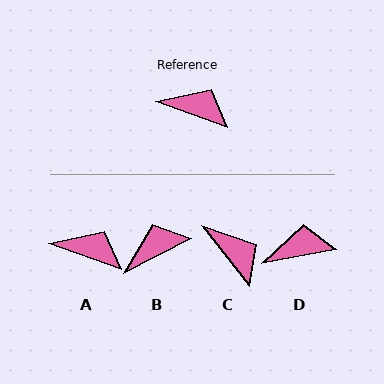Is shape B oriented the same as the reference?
No, it is off by about 47 degrees.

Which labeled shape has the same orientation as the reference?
A.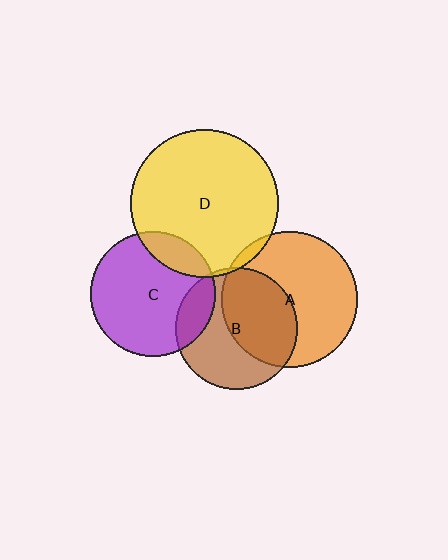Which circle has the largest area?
Circle D (yellow).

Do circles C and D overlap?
Yes.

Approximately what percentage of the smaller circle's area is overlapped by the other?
Approximately 15%.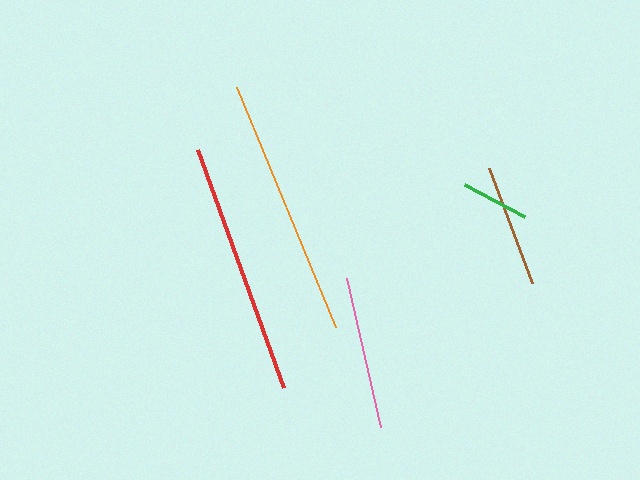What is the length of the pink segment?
The pink segment is approximately 153 pixels long.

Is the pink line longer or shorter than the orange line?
The orange line is longer than the pink line.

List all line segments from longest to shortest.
From longest to shortest: orange, red, pink, brown, green.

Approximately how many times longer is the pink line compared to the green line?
The pink line is approximately 2.2 times the length of the green line.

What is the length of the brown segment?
The brown segment is approximately 123 pixels long.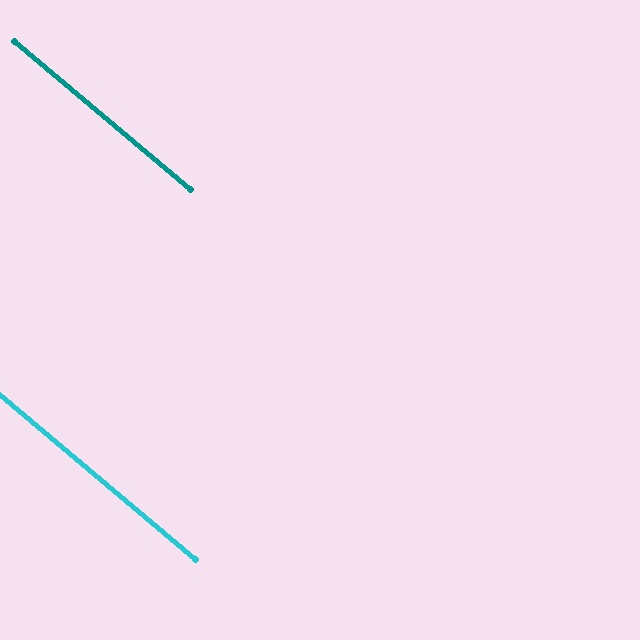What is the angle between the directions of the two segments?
Approximately 0 degrees.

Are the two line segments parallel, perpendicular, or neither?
Parallel — their directions differ by only 0.1°.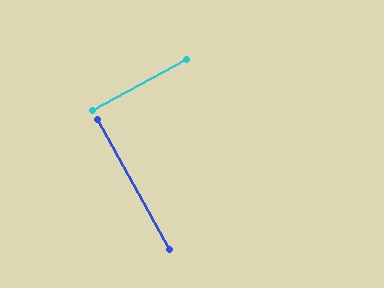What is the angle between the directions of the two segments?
Approximately 89 degrees.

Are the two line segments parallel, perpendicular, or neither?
Perpendicular — they meet at approximately 89°.